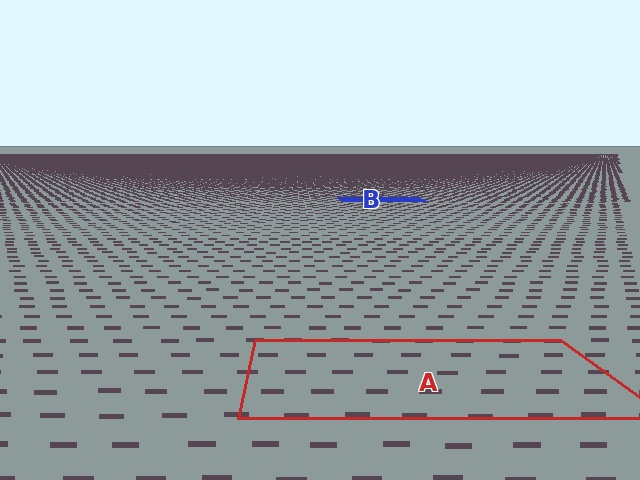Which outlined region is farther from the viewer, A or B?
Region B is farther from the viewer — the texture elements inside it appear smaller and more densely packed.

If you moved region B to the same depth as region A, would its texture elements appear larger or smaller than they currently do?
They would appear larger. At a closer depth, the same texture elements are projected at a bigger on-screen size.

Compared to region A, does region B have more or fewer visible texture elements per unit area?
Region B has more texture elements per unit area — they are packed more densely because it is farther away.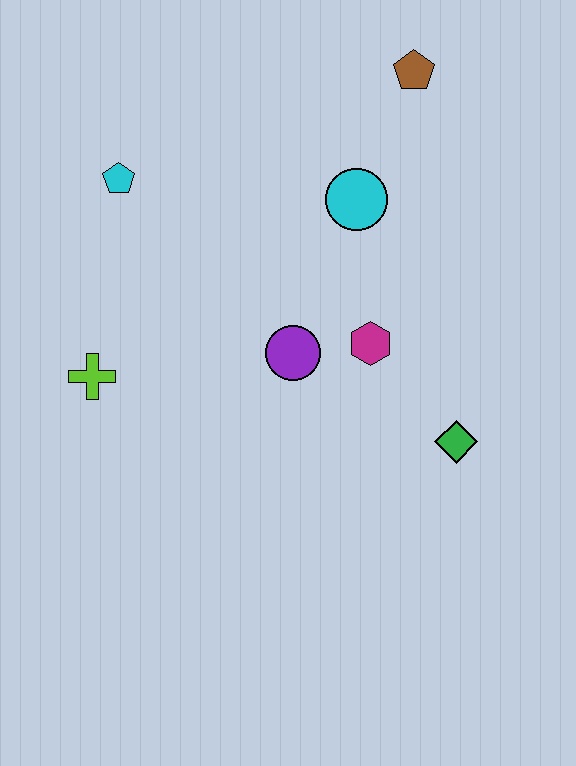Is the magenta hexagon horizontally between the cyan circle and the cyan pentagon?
No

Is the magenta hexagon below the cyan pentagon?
Yes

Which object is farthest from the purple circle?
The brown pentagon is farthest from the purple circle.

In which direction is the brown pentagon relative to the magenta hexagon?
The brown pentagon is above the magenta hexagon.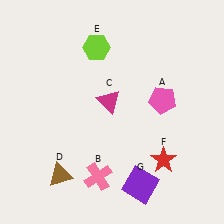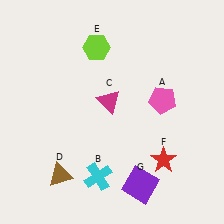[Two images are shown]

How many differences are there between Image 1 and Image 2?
There is 1 difference between the two images.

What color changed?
The cross (B) changed from pink in Image 1 to cyan in Image 2.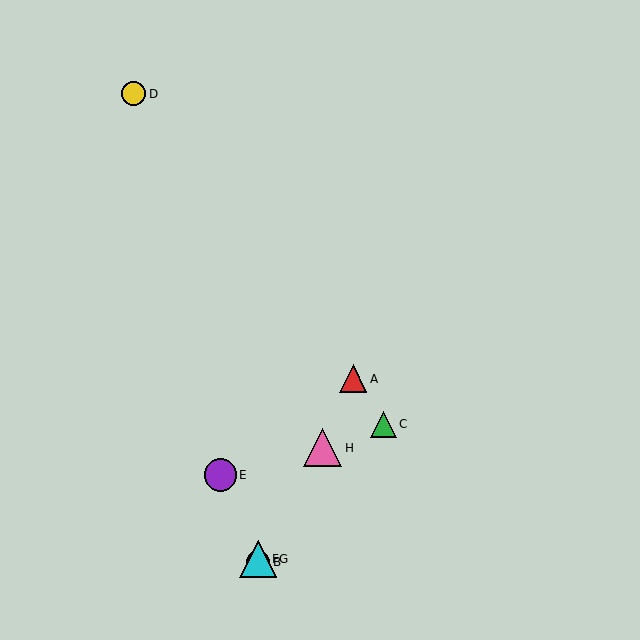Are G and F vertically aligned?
Yes, both are at x≈258.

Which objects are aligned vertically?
Objects B, F, G are aligned vertically.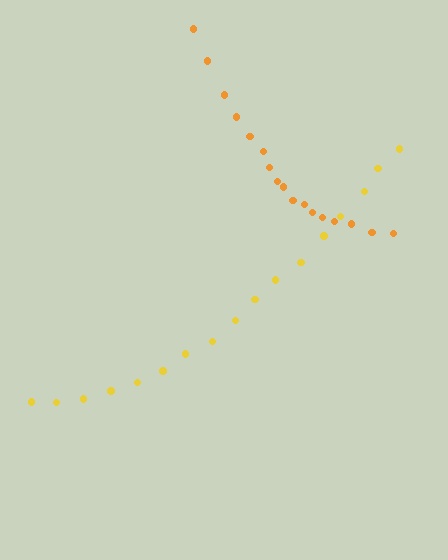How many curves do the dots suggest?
There are 2 distinct paths.